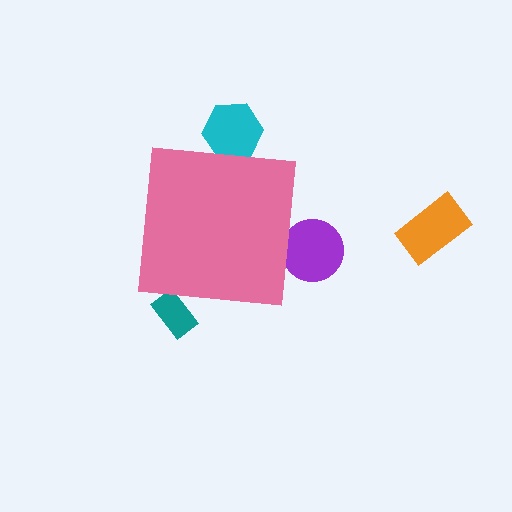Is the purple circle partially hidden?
Yes, the purple circle is partially hidden behind the pink square.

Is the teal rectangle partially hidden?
Yes, the teal rectangle is partially hidden behind the pink square.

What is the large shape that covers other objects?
A pink square.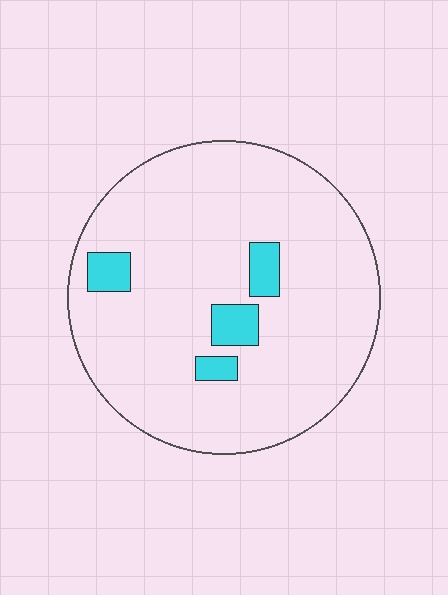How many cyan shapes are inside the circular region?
4.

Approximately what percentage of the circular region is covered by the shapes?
Approximately 10%.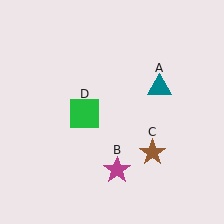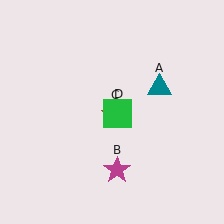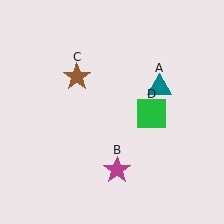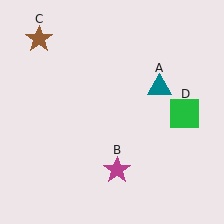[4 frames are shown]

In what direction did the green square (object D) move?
The green square (object D) moved right.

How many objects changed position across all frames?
2 objects changed position: brown star (object C), green square (object D).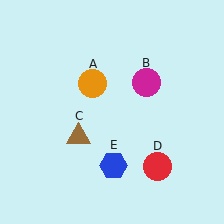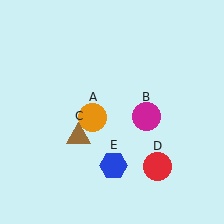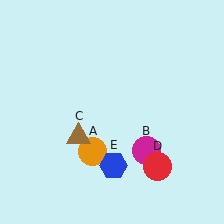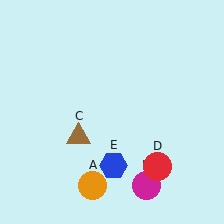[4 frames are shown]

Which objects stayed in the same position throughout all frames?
Brown triangle (object C) and red circle (object D) and blue hexagon (object E) remained stationary.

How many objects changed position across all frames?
2 objects changed position: orange circle (object A), magenta circle (object B).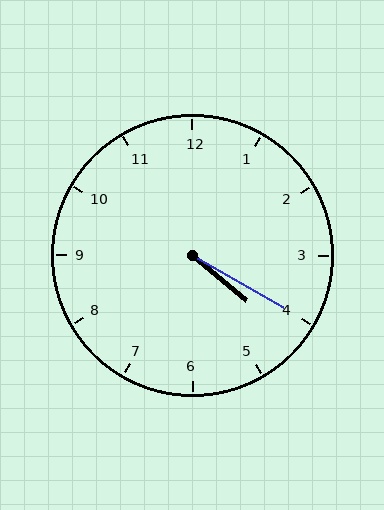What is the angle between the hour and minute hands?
Approximately 10 degrees.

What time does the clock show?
4:20.